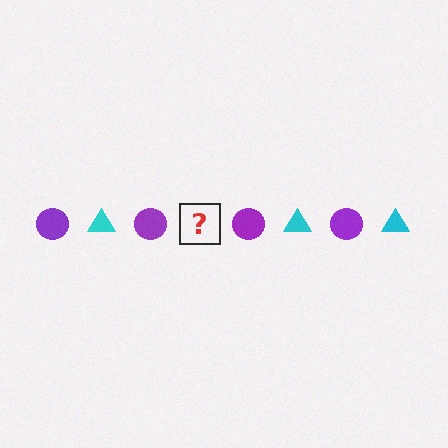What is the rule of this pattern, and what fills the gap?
The rule is that the pattern alternates between purple circle and cyan triangle. The gap should be filled with a cyan triangle.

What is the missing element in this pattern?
The missing element is a cyan triangle.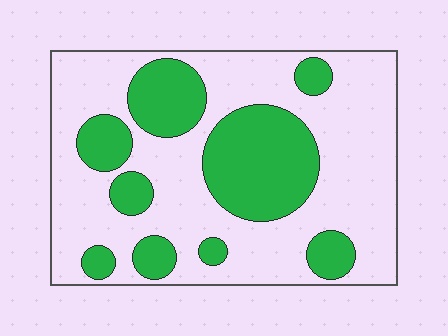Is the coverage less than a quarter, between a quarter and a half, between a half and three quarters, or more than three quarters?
Between a quarter and a half.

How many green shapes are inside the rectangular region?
9.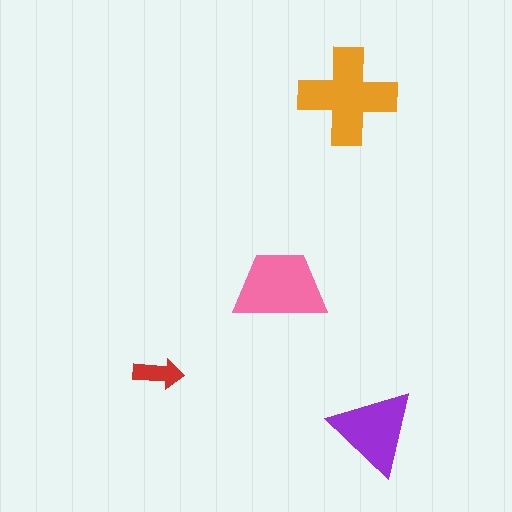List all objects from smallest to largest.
The red arrow, the purple triangle, the pink trapezoid, the orange cross.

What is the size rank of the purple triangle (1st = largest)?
3rd.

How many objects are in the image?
There are 4 objects in the image.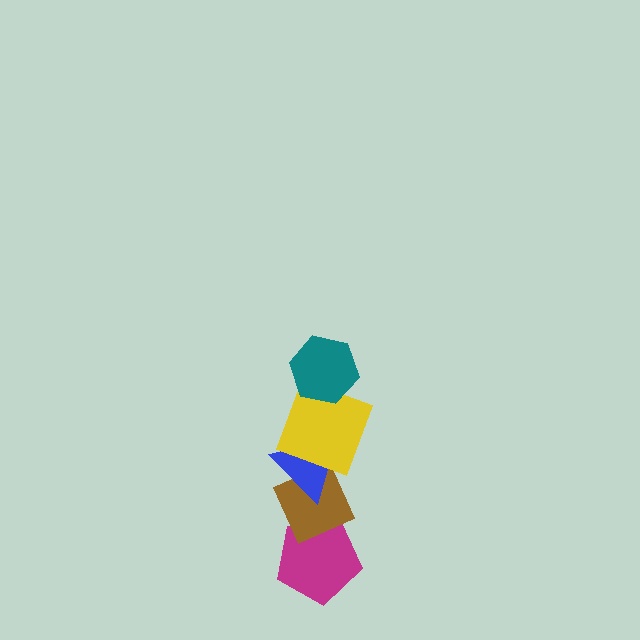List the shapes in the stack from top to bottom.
From top to bottom: the teal hexagon, the yellow square, the blue triangle, the brown diamond, the magenta pentagon.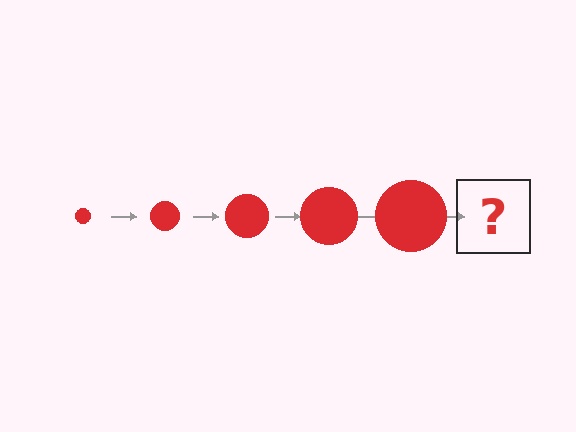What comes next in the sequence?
The next element should be a red circle, larger than the previous one.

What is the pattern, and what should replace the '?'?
The pattern is that the circle gets progressively larger each step. The '?' should be a red circle, larger than the previous one.